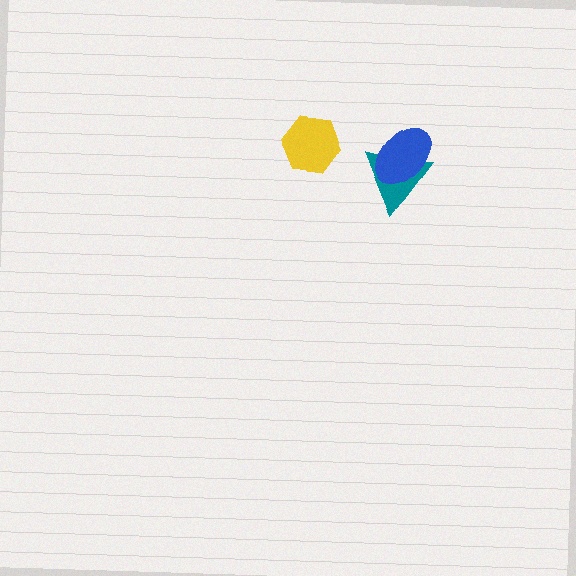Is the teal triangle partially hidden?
Yes, it is partially covered by another shape.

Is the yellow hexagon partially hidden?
No, no other shape covers it.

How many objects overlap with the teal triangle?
1 object overlaps with the teal triangle.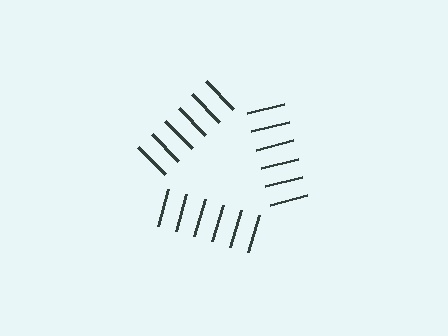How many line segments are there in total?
18 — 6 along each of the 3 edges.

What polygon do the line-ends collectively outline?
An illusory triangle — the line segments terminate on its edges but no continuous stroke is drawn.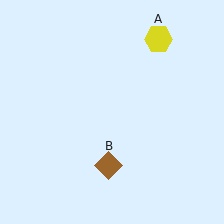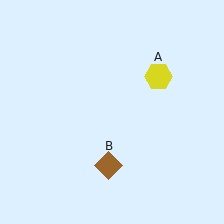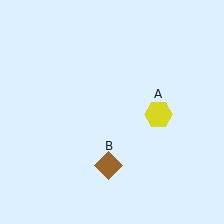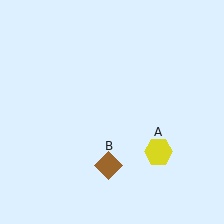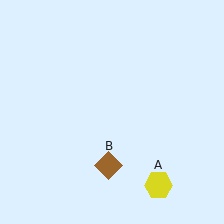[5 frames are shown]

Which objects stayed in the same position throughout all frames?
Brown diamond (object B) remained stationary.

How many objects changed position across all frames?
1 object changed position: yellow hexagon (object A).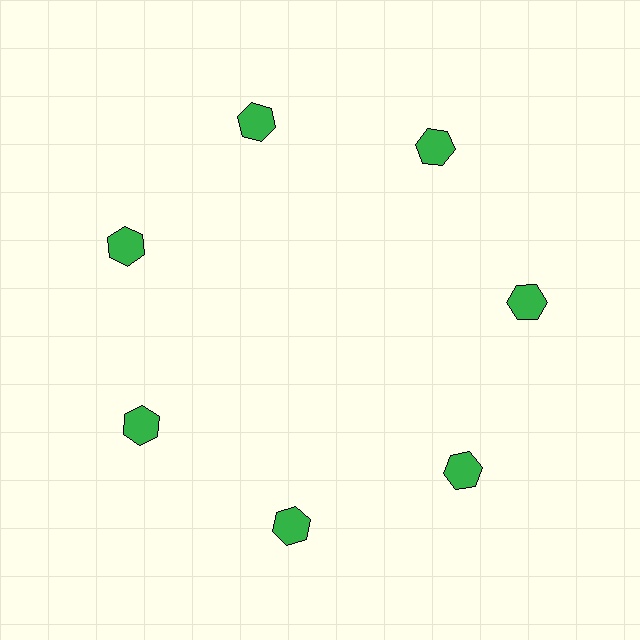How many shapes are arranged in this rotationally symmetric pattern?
There are 7 shapes, arranged in 7 groups of 1.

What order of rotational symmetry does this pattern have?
This pattern has 7-fold rotational symmetry.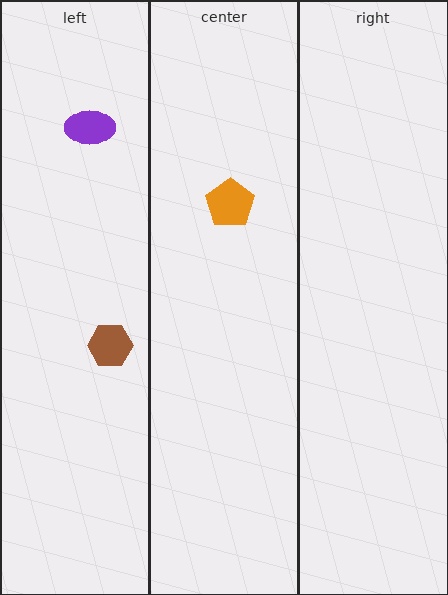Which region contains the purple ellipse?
The left region.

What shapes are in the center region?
The orange pentagon.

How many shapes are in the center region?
1.